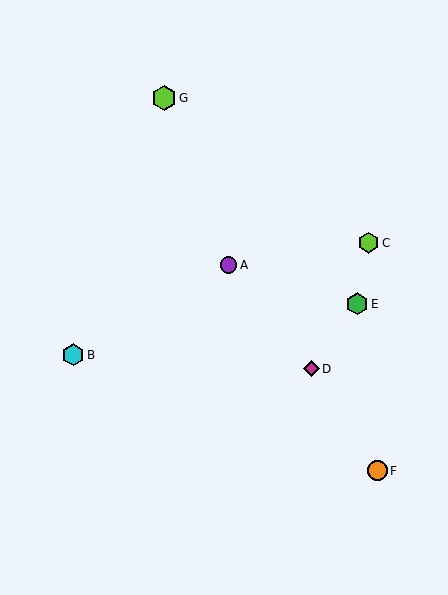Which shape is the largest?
The lime hexagon (labeled G) is the largest.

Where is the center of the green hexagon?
The center of the green hexagon is at (357, 304).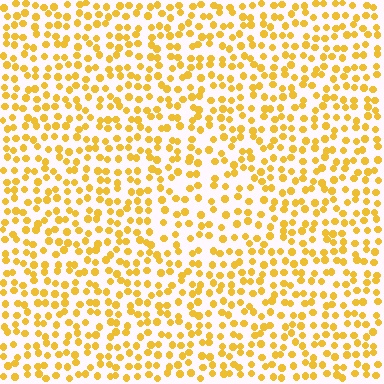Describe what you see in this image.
The image contains small yellow elements arranged at two different densities. A triangle-shaped region is visible where the elements are less densely packed than the surrounding area.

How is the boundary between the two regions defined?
The boundary is defined by a change in element density (approximately 1.4x ratio). All elements are the same color, size, and shape.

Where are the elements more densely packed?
The elements are more densely packed outside the triangle boundary.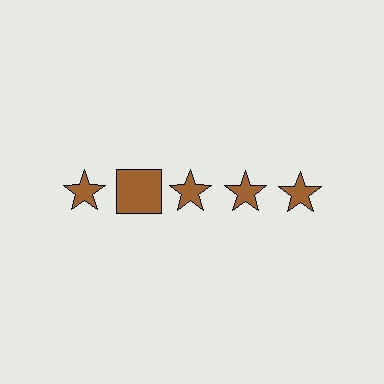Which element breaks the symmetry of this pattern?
The brown square in the top row, second from left column breaks the symmetry. All other shapes are brown stars.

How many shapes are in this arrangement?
There are 5 shapes arranged in a grid pattern.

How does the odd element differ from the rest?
It has a different shape: square instead of star.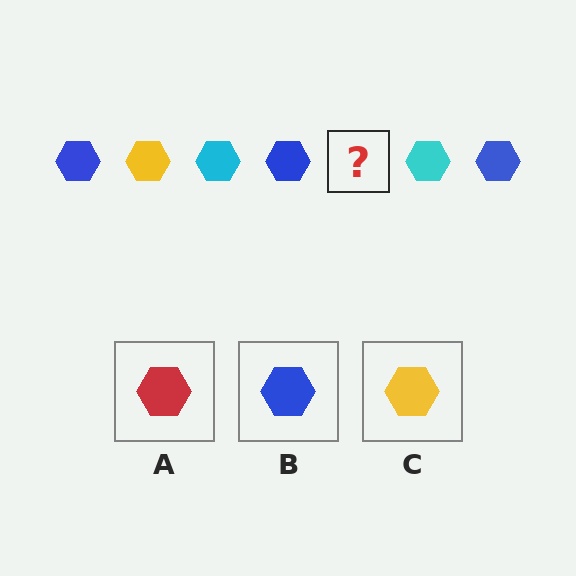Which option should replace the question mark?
Option C.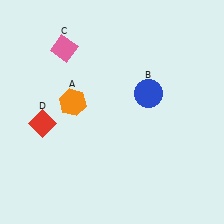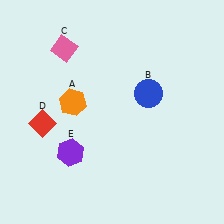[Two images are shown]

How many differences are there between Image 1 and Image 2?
There is 1 difference between the two images.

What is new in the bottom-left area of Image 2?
A purple hexagon (E) was added in the bottom-left area of Image 2.